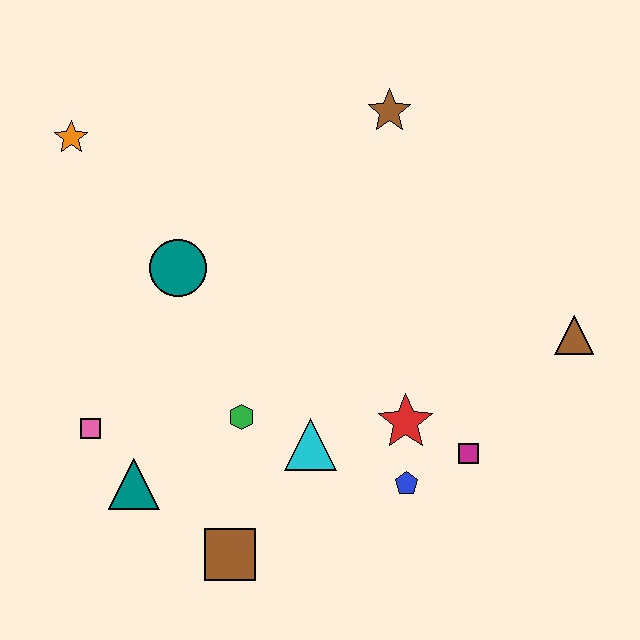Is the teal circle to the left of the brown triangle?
Yes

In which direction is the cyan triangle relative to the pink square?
The cyan triangle is to the right of the pink square.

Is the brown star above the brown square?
Yes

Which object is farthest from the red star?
The orange star is farthest from the red star.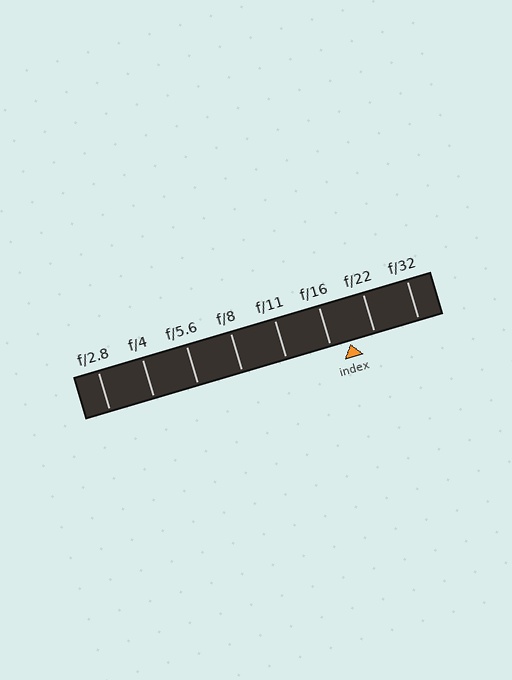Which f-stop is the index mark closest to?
The index mark is closest to f/16.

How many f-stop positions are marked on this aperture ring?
There are 8 f-stop positions marked.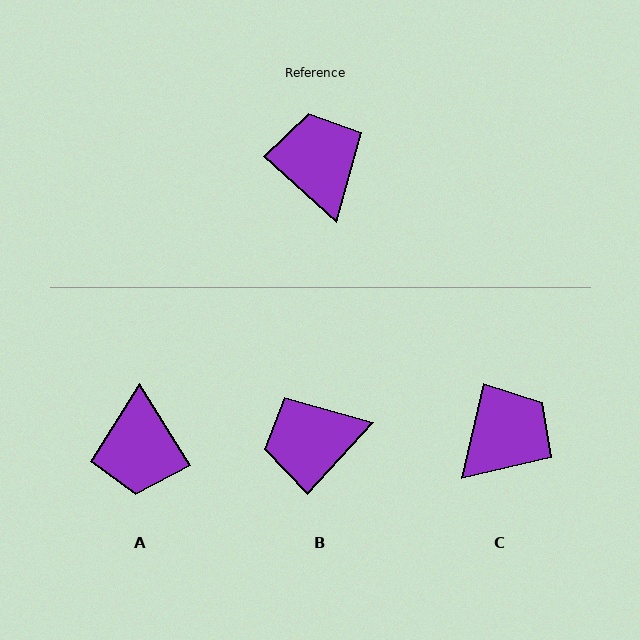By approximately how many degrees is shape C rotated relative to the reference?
Approximately 61 degrees clockwise.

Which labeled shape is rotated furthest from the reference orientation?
A, about 164 degrees away.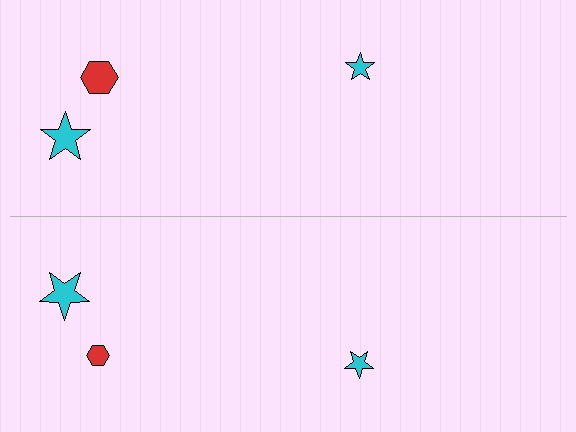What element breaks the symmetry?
The red hexagon on the bottom side has a different size than its mirror counterpart.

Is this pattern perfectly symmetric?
No, the pattern is not perfectly symmetric. The red hexagon on the bottom side has a different size than its mirror counterpart.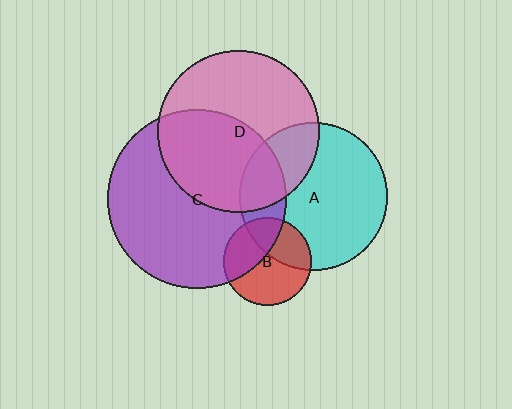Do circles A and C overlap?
Yes.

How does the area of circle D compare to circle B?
Approximately 3.4 times.